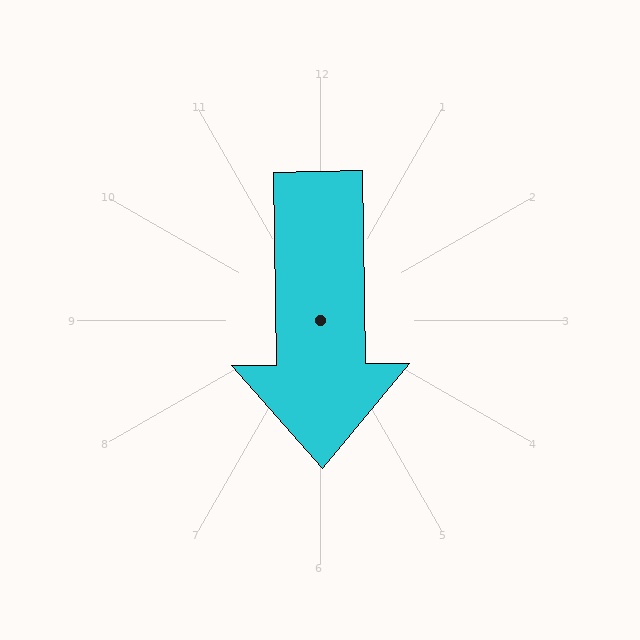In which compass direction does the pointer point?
South.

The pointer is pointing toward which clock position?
Roughly 6 o'clock.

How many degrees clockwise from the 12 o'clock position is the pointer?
Approximately 179 degrees.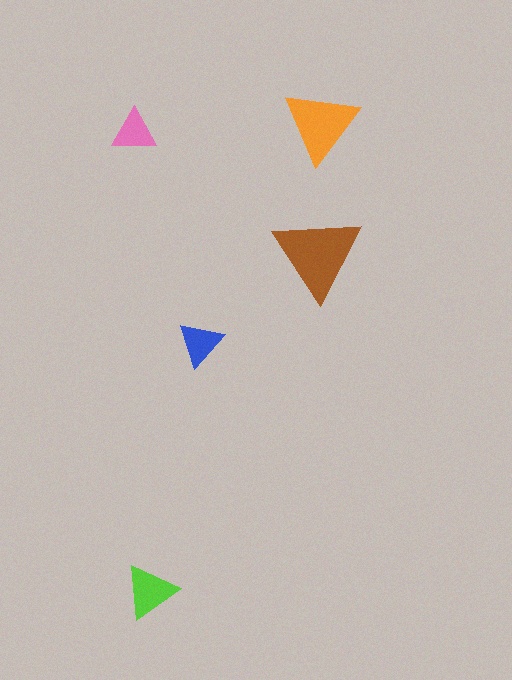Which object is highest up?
The orange triangle is topmost.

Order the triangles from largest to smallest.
the brown one, the orange one, the lime one, the blue one, the pink one.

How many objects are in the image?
There are 5 objects in the image.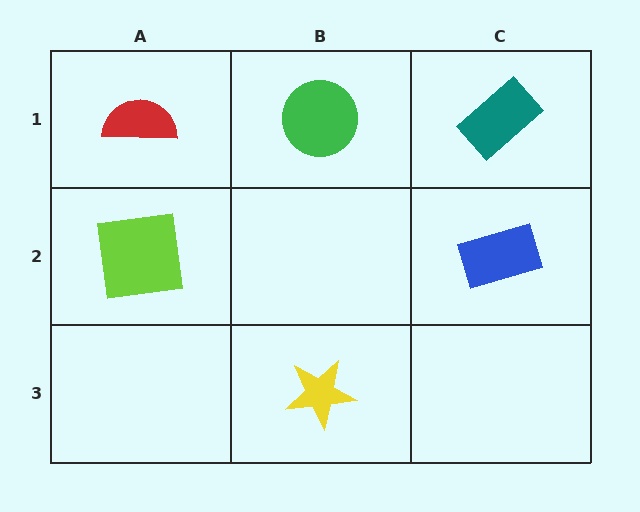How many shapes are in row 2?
2 shapes.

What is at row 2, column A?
A lime square.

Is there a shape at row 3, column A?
No, that cell is empty.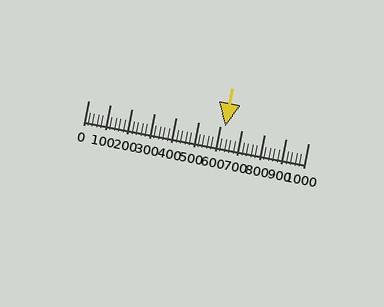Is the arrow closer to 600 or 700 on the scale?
The arrow is closer to 600.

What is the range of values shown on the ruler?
The ruler shows values from 0 to 1000.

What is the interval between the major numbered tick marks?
The major tick marks are spaced 100 units apart.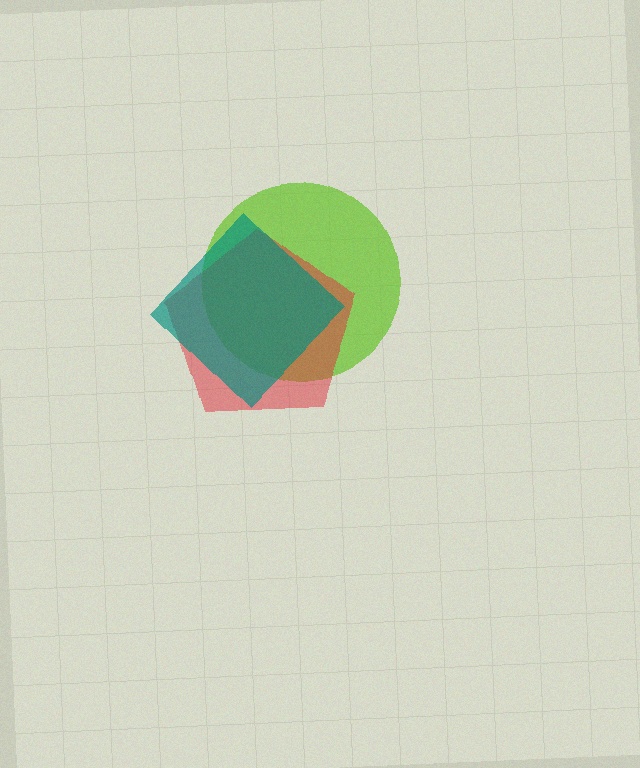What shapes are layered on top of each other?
The layered shapes are: a lime circle, a red pentagon, a teal diamond.